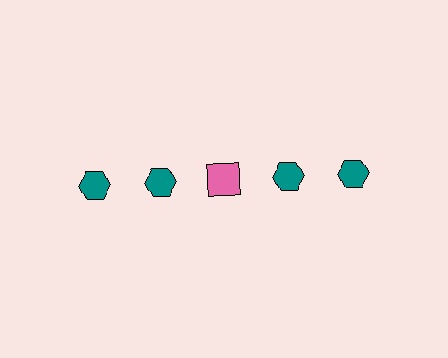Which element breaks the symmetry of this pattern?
The pink square in the top row, center column breaks the symmetry. All other shapes are teal hexagons.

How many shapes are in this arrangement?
There are 5 shapes arranged in a grid pattern.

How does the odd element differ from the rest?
It differs in both color (pink instead of teal) and shape (square instead of hexagon).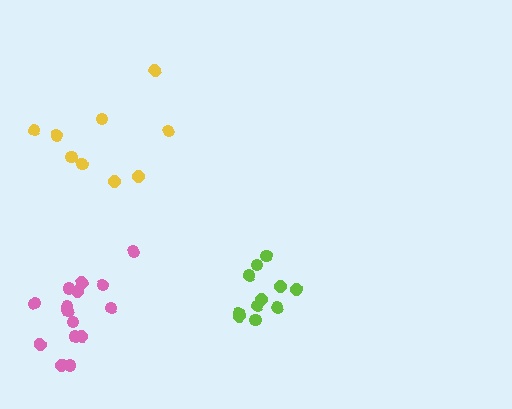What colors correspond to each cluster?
The clusters are colored: pink, yellow, lime.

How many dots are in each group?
Group 1: 15 dots, Group 2: 9 dots, Group 3: 11 dots (35 total).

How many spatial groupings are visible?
There are 3 spatial groupings.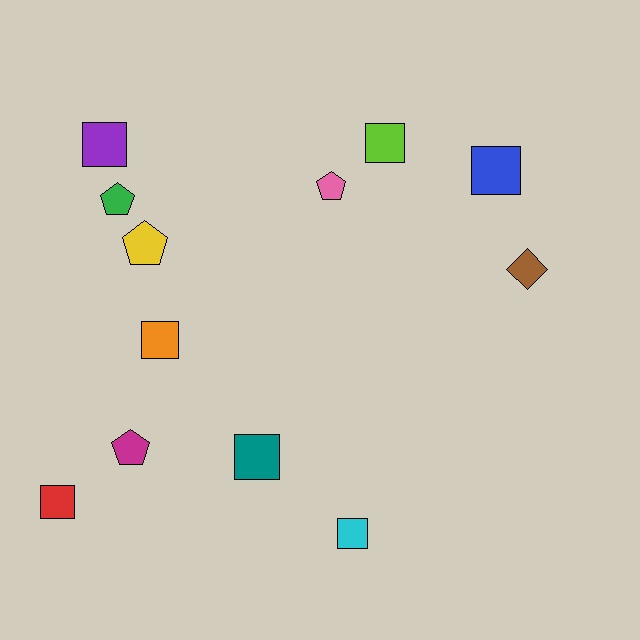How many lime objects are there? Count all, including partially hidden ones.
There is 1 lime object.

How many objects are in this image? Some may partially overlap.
There are 12 objects.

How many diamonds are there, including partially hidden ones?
There is 1 diamond.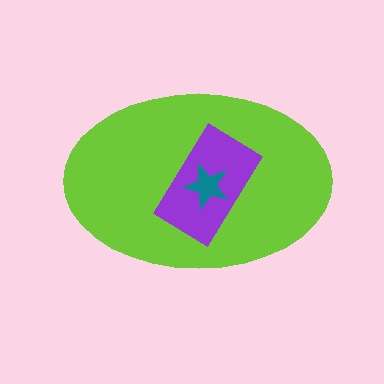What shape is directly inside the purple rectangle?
The teal star.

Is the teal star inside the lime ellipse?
Yes.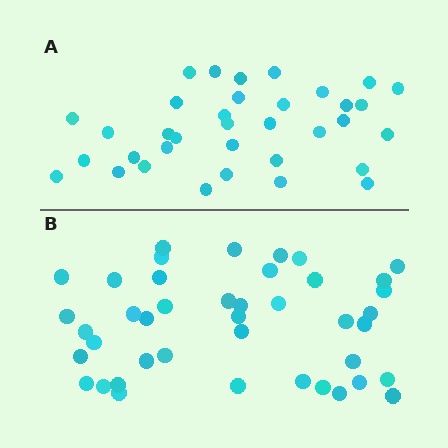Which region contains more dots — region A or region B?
Region B (the bottom region) has more dots.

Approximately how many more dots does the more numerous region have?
Region B has roughly 8 or so more dots than region A.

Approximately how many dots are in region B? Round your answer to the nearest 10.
About 40 dots. (The exact count is 42, which rounds to 40.)